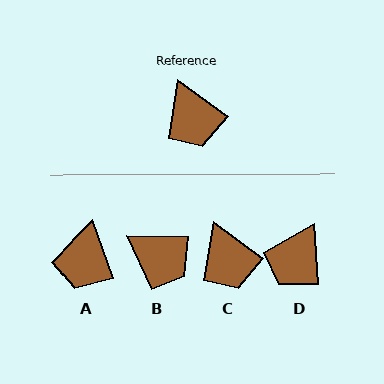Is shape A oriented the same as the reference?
No, it is off by about 35 degrees.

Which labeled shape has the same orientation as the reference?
C.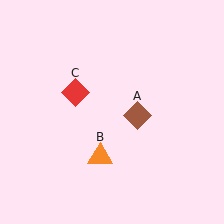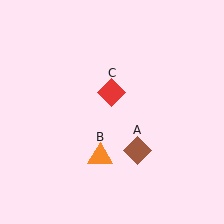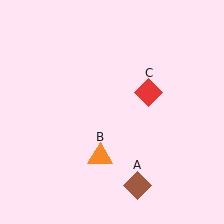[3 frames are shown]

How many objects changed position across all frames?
2 objects changed position: brown diamond (object A), red diamond (object C).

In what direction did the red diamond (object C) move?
The red diamond (object C) moved right.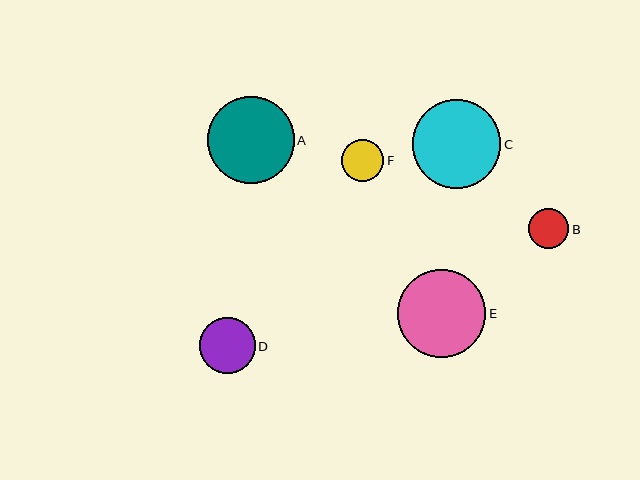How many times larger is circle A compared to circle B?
Circle A is approximately 2.1 times the size of circle B.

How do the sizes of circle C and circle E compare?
Circle C and circle E are approximately the same size.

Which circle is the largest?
Circle C is the largest with a size of approximately 88 pixels.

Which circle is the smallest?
Circle B is the smallest with a size of approximately 40 pixels.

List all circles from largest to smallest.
From largest to smallest: C, E, A, D, F, B.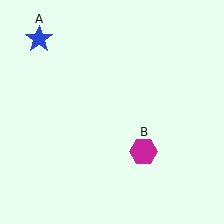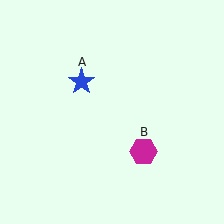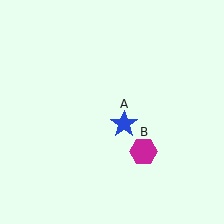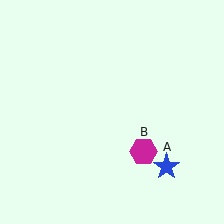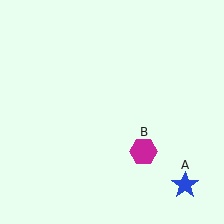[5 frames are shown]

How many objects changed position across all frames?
1 object changed position: blue star (object A).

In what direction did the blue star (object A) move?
The blue star (object A) moved down and to the right.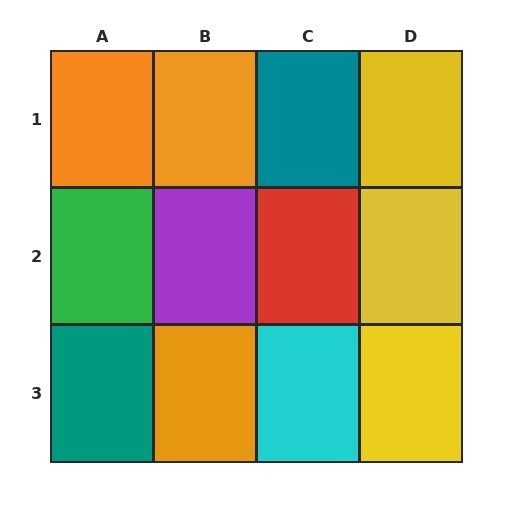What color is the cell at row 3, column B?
Orange.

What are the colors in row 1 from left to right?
Orange, orange, teal, yellow.